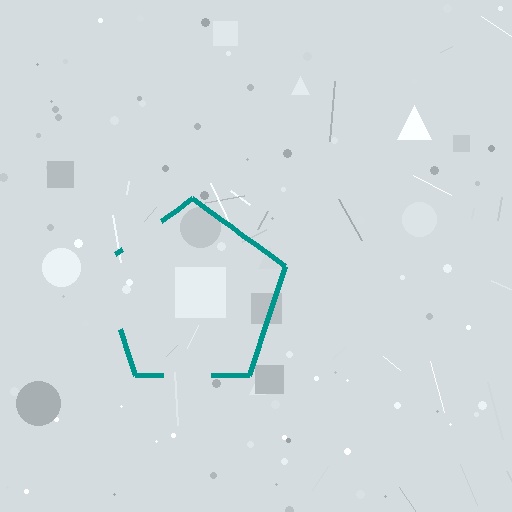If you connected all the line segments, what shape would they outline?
They would outline a pentagon.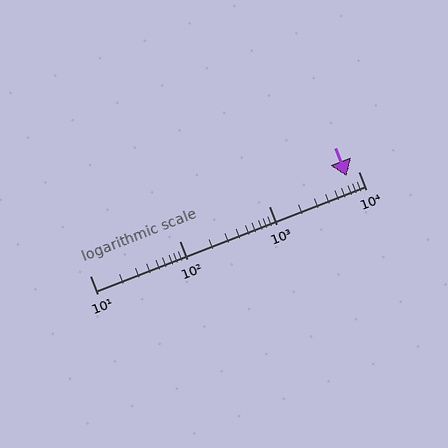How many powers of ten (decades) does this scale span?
The scale spans 3 decades, from 10 to 10000.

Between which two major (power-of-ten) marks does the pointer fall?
The pointer is between 1000 and 10000.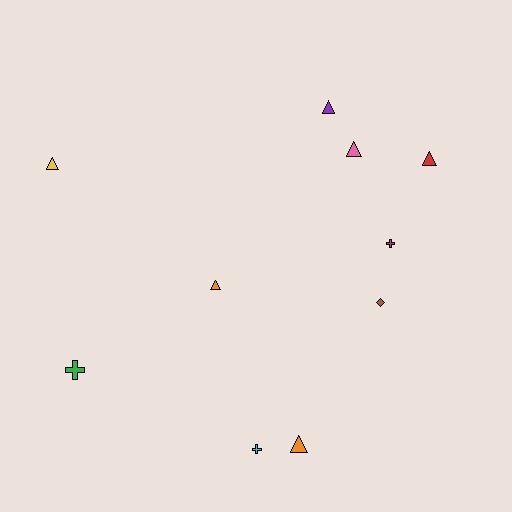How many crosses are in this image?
There are 3 crosses.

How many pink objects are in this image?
There is 1 pink object.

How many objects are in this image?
There are 10 objects.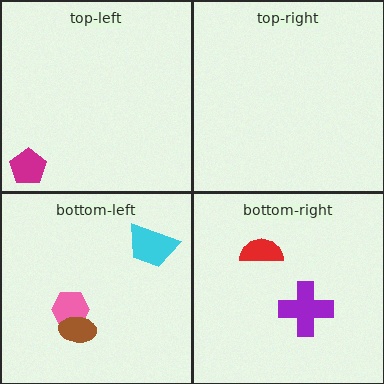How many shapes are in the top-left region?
1.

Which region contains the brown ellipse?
The bottom-left region.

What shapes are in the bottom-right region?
The red semicircle, the purple cross.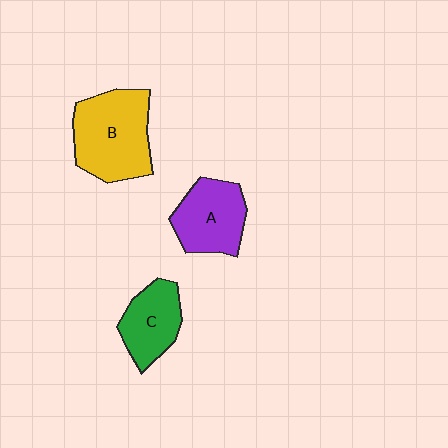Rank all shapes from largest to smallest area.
From largest to smallest: B (yellow), A (purple), C (green).